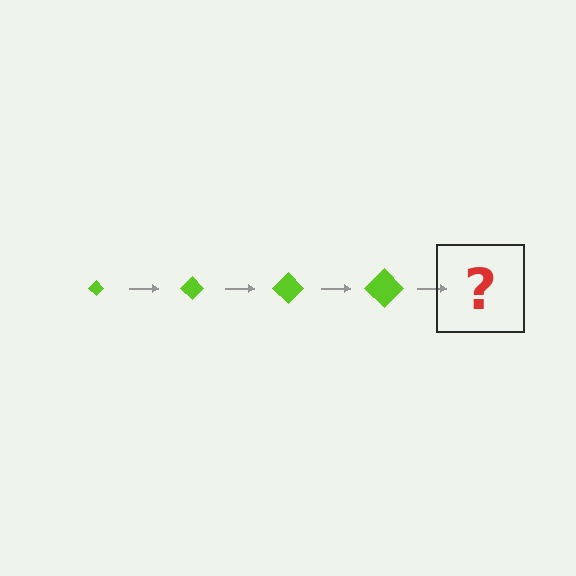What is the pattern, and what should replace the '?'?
The pattern is that the diamond gets progressively larger each step. The '?' should be a lime diamond, larger than the previous one.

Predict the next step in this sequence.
The next step is a lime diamond, larger than the previous one.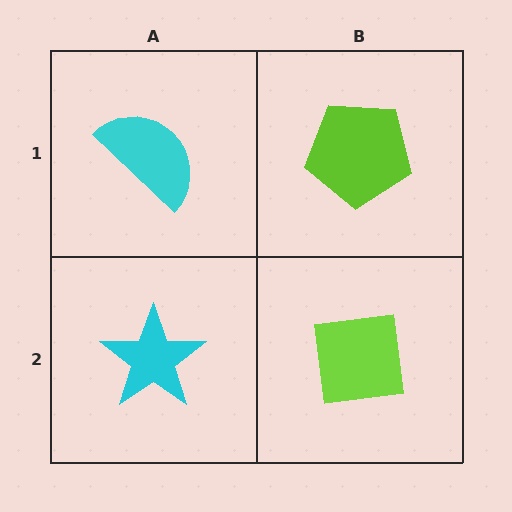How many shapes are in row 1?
2 shapes.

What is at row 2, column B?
A lime square.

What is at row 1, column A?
A cyan semicircle.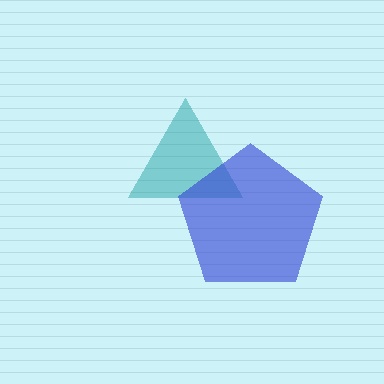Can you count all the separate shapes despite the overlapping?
Yes, there are 2 separate shapes.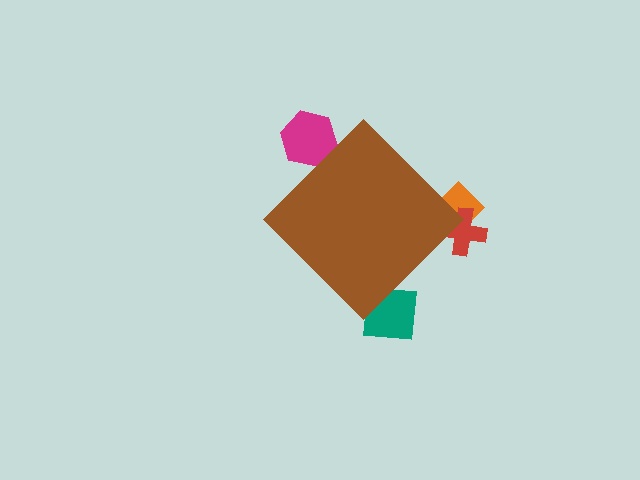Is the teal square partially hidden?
Yes, the teal square is partially hidden behind the brown diamond.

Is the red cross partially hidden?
Yes, the red cross is partially hidden behind the brown diamond.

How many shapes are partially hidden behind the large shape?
4 shapes are partially hidden.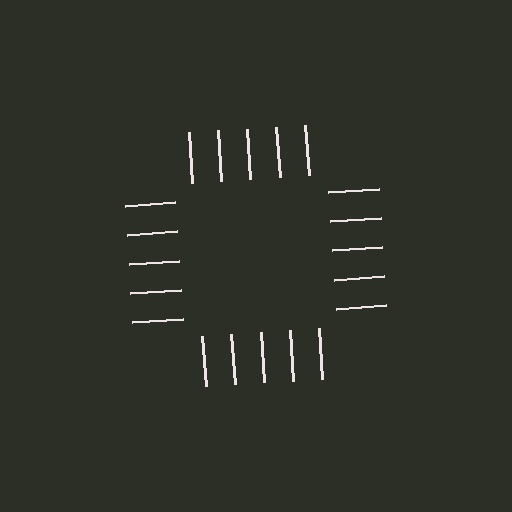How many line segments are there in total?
20 — 5 along each of the 4 edges.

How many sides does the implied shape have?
4 sides — the line-ends trace a square.